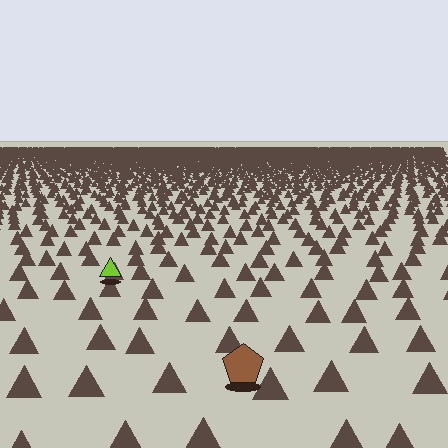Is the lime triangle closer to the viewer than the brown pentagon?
No. The brown pentagon is closer — you can tell from the texture gradient: the ground texture is coarser near it.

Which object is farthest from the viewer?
The lime triangle is farthest from the viewer. It appears smaller and the ground texture around it is denser.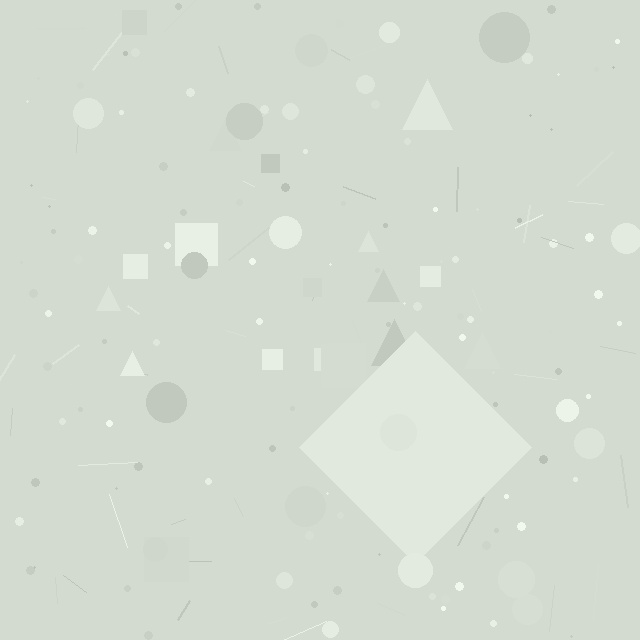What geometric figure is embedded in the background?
A diamond is embedded in the background.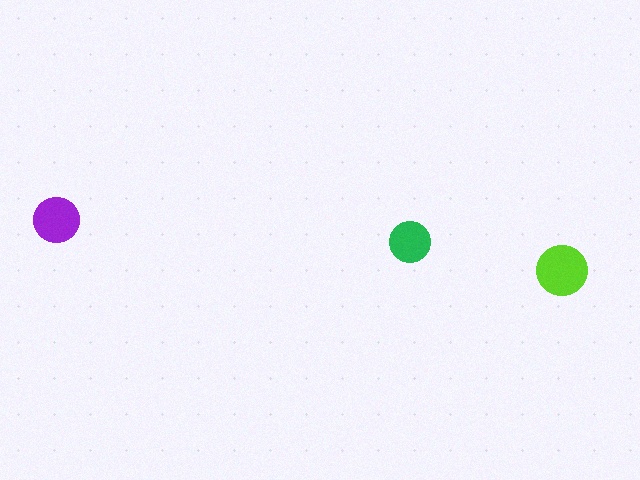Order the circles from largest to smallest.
the lime one, the purple one, the green one.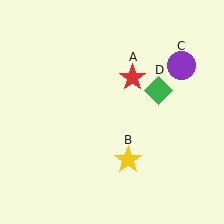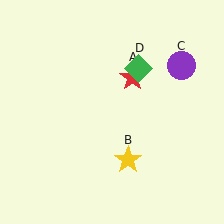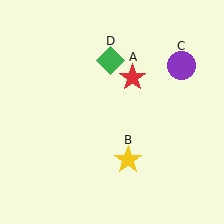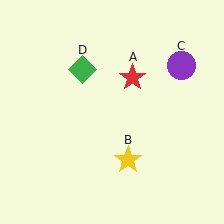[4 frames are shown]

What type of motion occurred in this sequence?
The green diamond (object D) rotated counterclockwise around the center of the scene.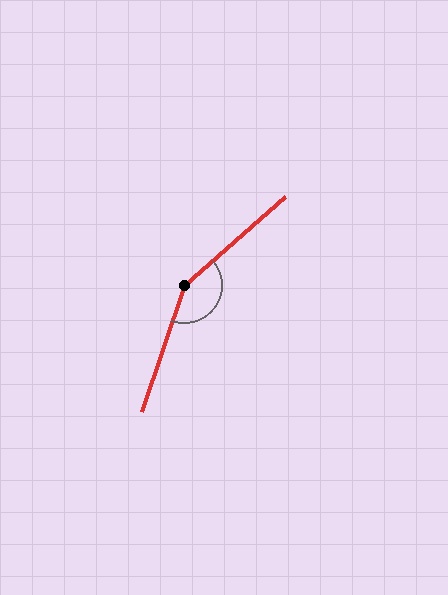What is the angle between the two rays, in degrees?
Approximately 150 degrees.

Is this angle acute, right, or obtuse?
It is obtuse.